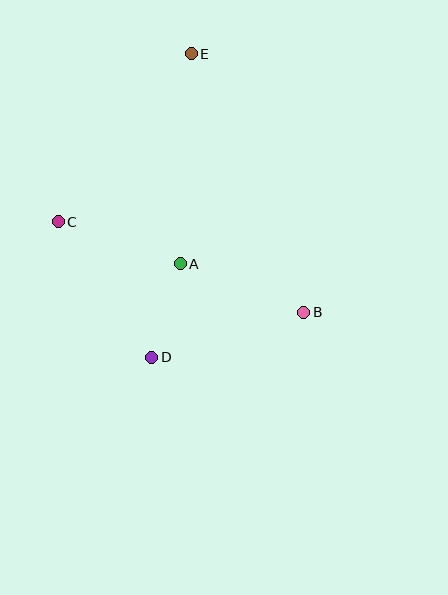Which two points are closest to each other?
Points A and D are closest to each other.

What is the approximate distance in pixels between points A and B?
The distance between A and B is approximately 133 pixels.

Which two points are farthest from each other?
Points D and E are farthest from each other.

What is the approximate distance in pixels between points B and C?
The distance between B and C is approximately 262 pixels.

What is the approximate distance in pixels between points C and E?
The distance between C and E is approximately 214 pixels.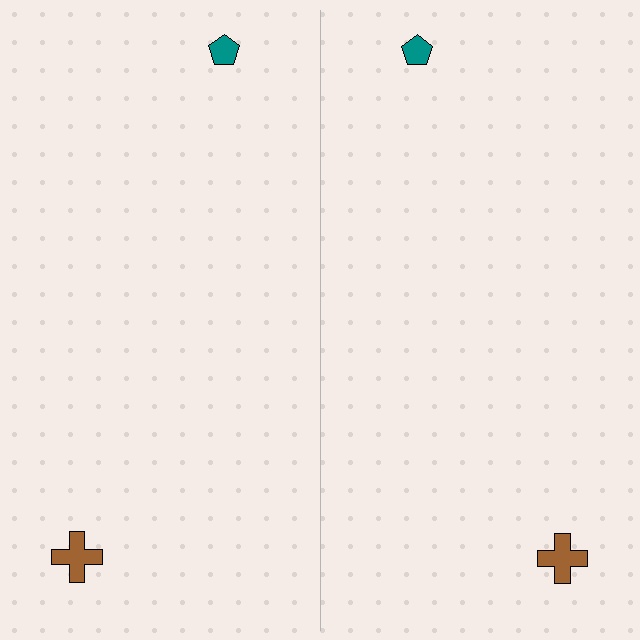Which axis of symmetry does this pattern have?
The pattern has a vertical axis of symmetry running through the center of the image.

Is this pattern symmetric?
Yes, this pattern has bilateral (reflection) symmetry.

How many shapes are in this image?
There are 4 shapes in this image.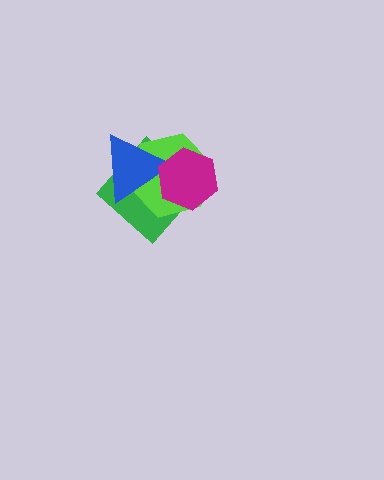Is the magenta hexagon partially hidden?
No, no other shape covers it.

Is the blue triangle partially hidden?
Yes, it is partially covered by another shape.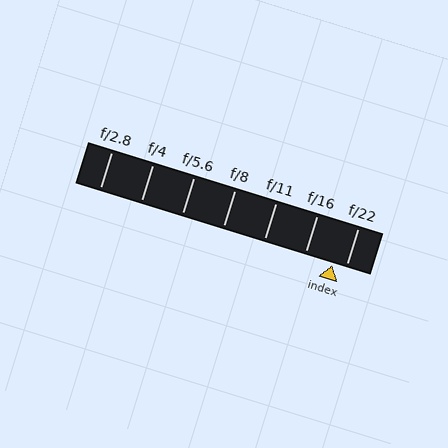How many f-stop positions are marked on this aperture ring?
There are 7 f-stop positions marked.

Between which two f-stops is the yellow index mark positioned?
The index mark is between f/16 and f/22.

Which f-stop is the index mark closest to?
The index mark is closest to f/22.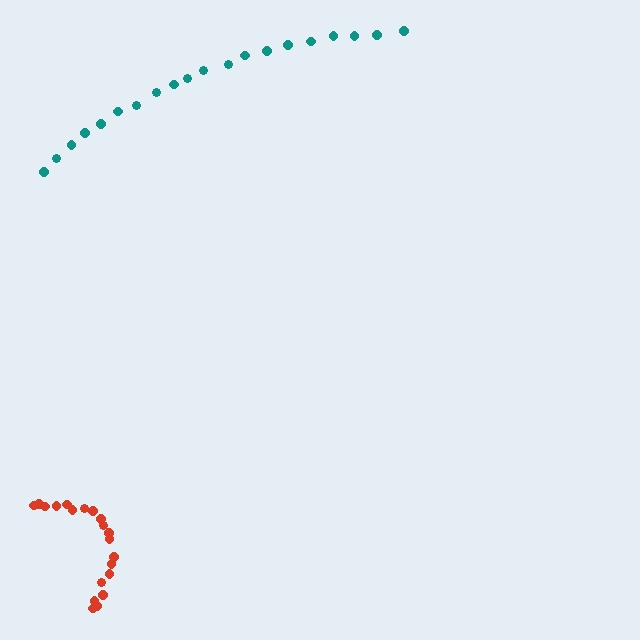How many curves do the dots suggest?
There are 2 distinct paths.